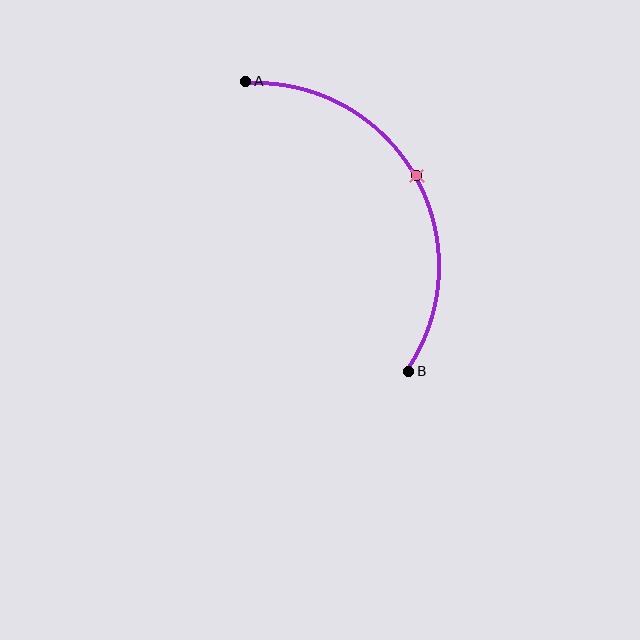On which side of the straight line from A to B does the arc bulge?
The arc bulges to the right of the straight line connecting A and B.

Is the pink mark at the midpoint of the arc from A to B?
Yes. The pink mark lies on the arc at equal arc-length from both A and B — it is the arc midpoint.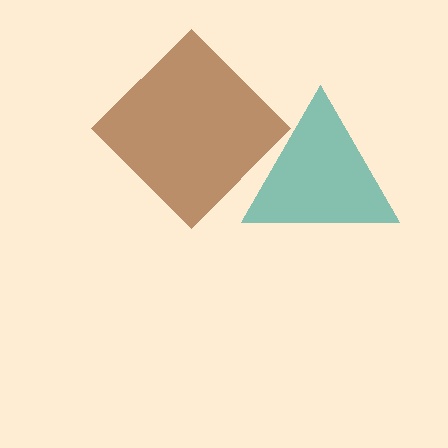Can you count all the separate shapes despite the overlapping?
Yes, there are 2 separate shapes.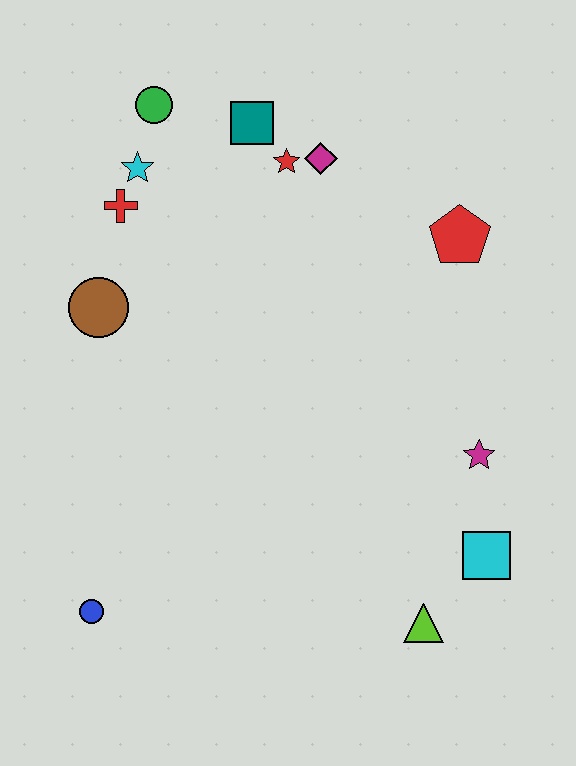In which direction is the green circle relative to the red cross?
The green circle is above the red cross.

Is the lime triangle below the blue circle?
Yes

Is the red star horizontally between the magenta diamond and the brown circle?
Yes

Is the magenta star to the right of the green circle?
Yes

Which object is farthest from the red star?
The blue circle is farthest from the red star.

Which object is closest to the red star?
The magenta diamond is closest to the red star.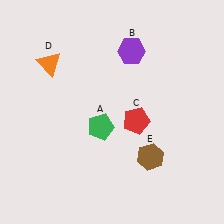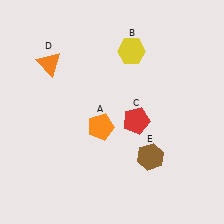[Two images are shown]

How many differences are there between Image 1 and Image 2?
There are 2 differences between the two images.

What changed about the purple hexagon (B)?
In Image 1, B is purple. In Image 2, it changed to yellow.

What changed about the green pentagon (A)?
In Image 1, A is green. In Image 2, it changed to orange.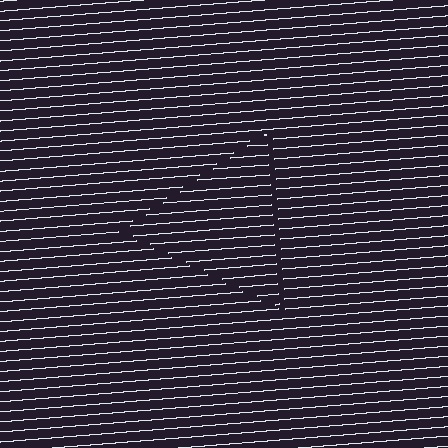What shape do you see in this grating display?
An illusory triangle. The interior of the shape contains the same grating, shifted by half a period — the contour is defined by the phase discontinuity where line-ends from the inner and outer gratings abut.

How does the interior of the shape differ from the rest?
The interior of the shape contains the same grating, shifted by half a period — the contour is defined by the phase discontinuity where line-ends from the inner and outer gratings abut.